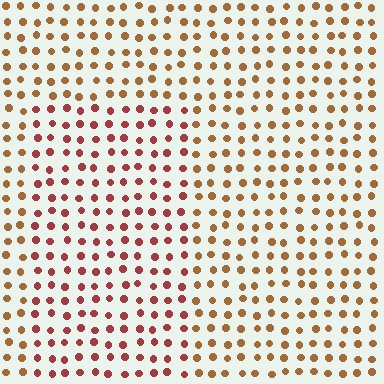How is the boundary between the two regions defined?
The boundary is defined purely by a slight shift in hue (about 33 degrees). Spacing, size, and orientation are identical on both sides.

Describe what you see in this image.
The image is filled with small brown elements in a uniform arrangement. A rectangle-shaped region is visible where the elements are tinted to a slightly different hue, forming a subtle color boundary.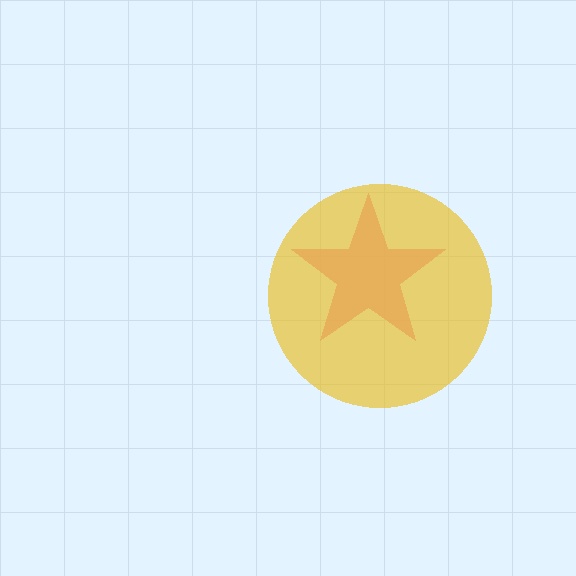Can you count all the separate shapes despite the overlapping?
Yes, there are 2 separate shapes.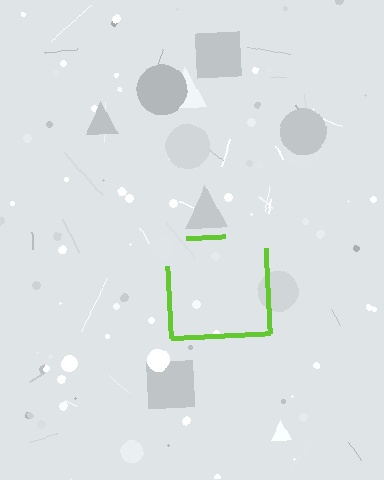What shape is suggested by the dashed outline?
The dashed outline suggests a square.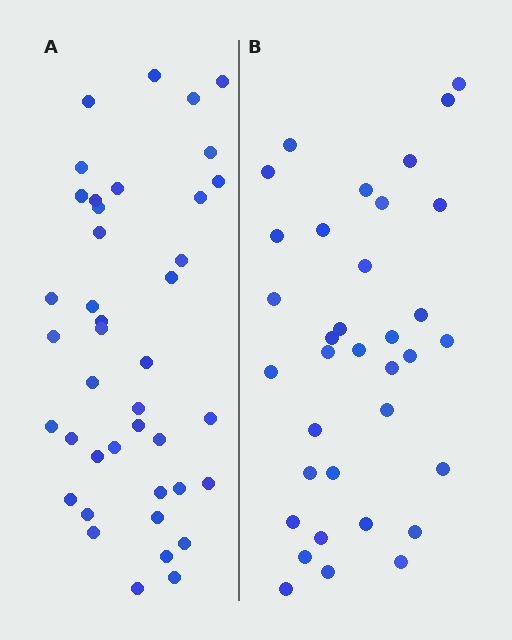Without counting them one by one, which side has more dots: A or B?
Region A (the left region) has more dots.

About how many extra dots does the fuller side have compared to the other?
Region A has about 6 more dots than region B.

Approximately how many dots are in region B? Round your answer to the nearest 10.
About 40 dots. (The exact count is 35, which rounds to 40.)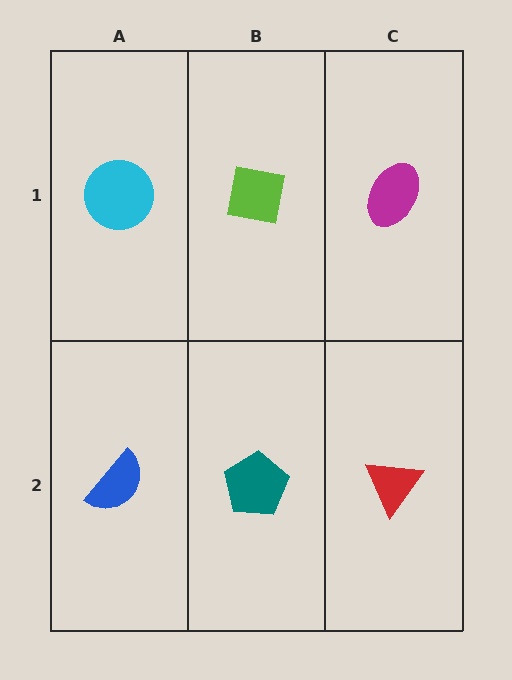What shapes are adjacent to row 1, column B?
A teal pentagon (row 2, column B), a cyan circle (row 1, column A), a magenta ellipse (row 1, column C).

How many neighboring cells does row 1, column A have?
2.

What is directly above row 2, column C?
A magenta ellipse.